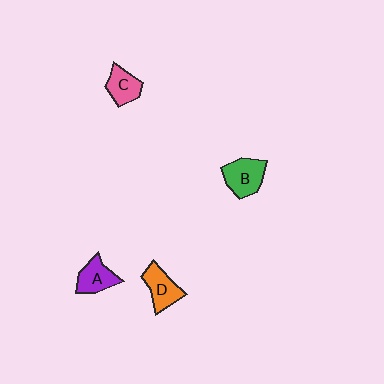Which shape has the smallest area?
Shape C (pink).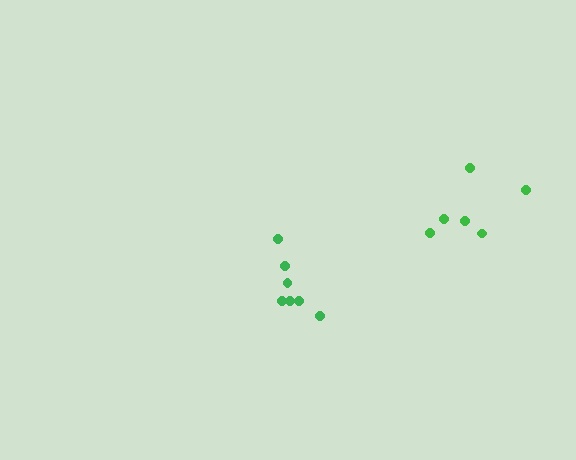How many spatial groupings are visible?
There are 2 spatial groupings.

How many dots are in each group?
Group 1: 7 dots, Group 2: 6 dots (13 total).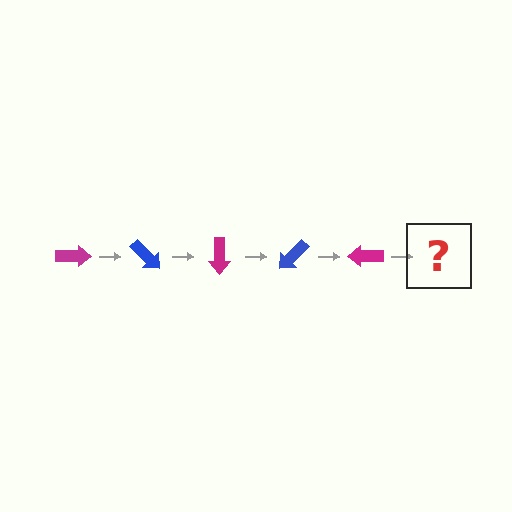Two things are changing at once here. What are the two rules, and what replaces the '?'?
The two rules are that it rotates 45 degrees each step and the color cycles through magenta and blue. The '?' should be a blue arrow, rotated 225 degrees from the start.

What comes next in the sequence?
The next element should be a blue arrow, rotated 225 degrees from the start.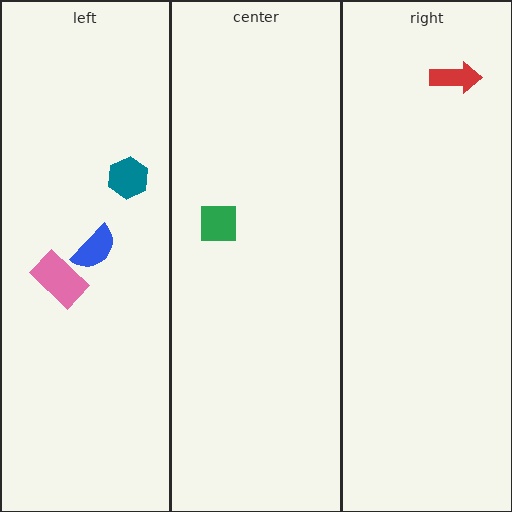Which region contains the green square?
The center region.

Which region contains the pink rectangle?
The left region.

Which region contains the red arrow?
The right region.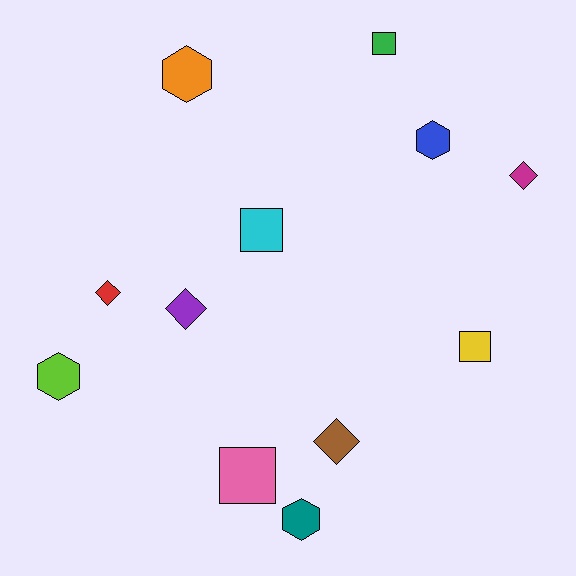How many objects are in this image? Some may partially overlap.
There are 12 objects.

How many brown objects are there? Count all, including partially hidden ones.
There is 1 brown object.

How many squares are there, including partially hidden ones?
There are 4 squares.